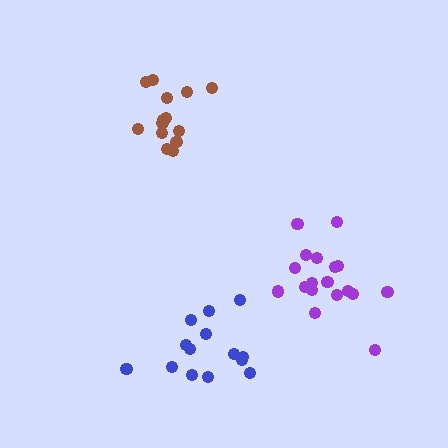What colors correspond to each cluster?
The clusters are colored: purple, blue, brown.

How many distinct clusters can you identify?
There are 3 distinct clusters.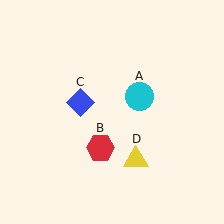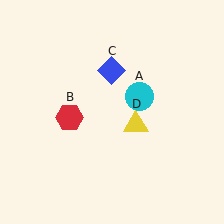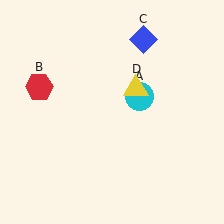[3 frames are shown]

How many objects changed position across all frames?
3 objects changed position: red hexagon (object B), blue diamond (object C), yellow triangle (object D).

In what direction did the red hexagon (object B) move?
The red hexagon (object B) moved up and to the left.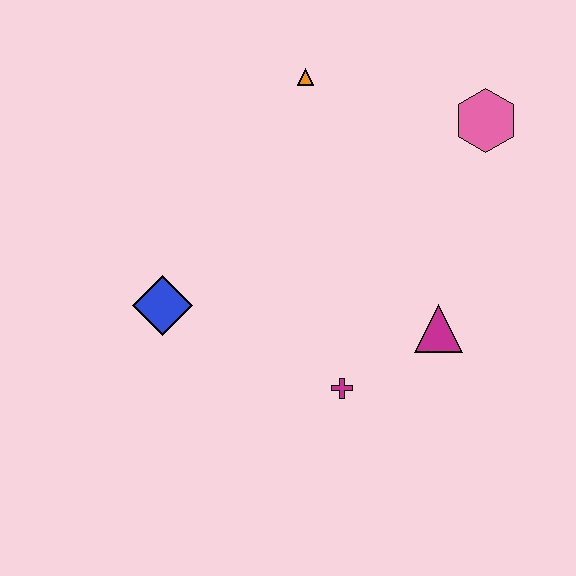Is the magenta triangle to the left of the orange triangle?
No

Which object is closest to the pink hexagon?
The orange triangle is closest to the pink hexagon.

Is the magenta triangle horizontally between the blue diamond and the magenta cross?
No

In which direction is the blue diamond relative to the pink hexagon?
The blue diamond is to the left of the pink hexagon.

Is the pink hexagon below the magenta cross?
No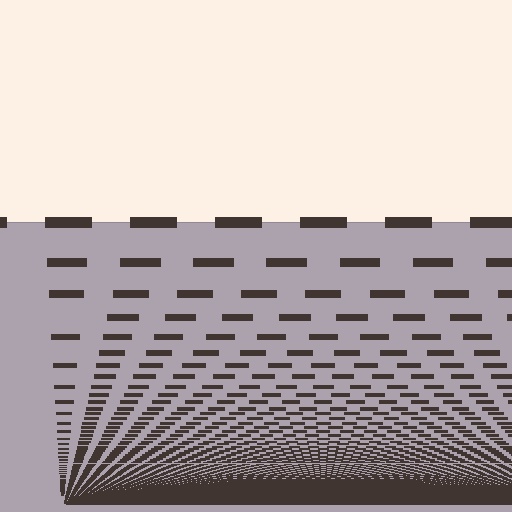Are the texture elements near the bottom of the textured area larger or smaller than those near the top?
Smaller. The gradient is inverted — elements near the bottom are smaller and denser.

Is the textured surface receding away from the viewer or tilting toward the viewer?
The surface appears to tilt toward the viewer. Texture elements get larger and sparser toward the top.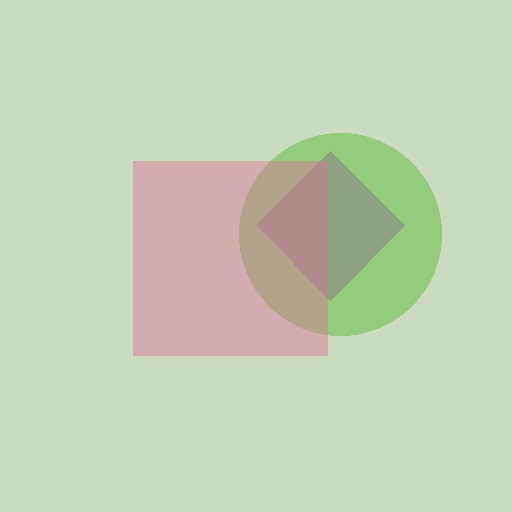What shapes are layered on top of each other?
The layered shapes are: a purple diamond, a lime circle, a pink square.